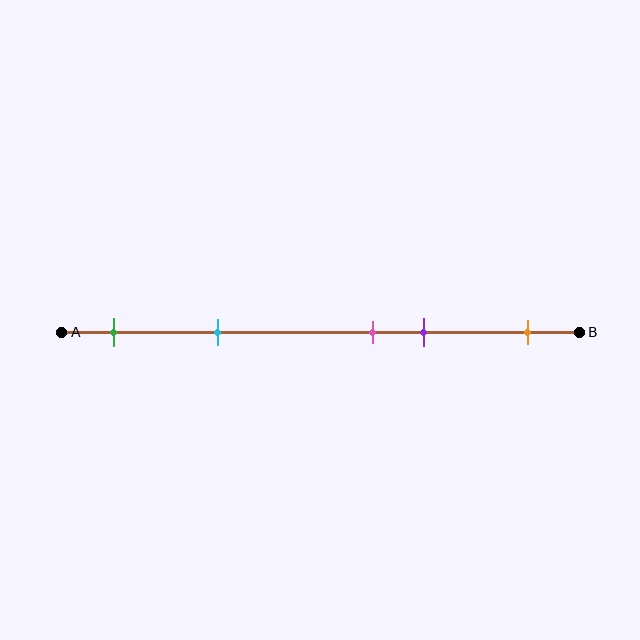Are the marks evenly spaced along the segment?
No, the marks are not evenly spaced.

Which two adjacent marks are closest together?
The pink and purple marks are the closest adjacent pair.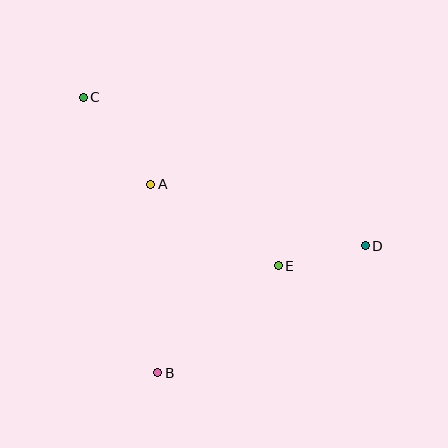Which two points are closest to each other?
Points D and E are closest to each other.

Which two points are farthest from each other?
Points C and D are farthest from each other.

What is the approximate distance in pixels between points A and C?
The distance between A and C is approximately 110 pixels.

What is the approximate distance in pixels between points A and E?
The distance between A and E is approximately 151 pixels.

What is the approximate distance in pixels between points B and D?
The distance between B and D is approximately 243 pixels.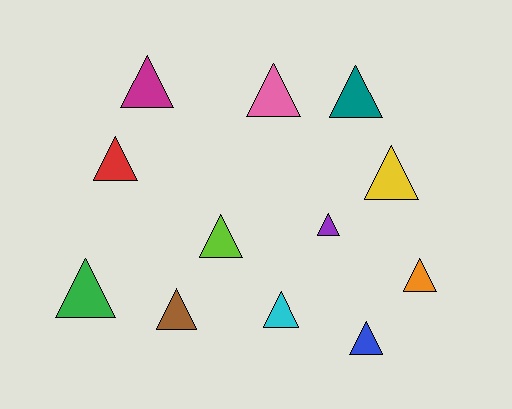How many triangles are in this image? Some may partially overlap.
There are 12 triangles.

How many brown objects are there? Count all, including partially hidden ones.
There is 1 brown object.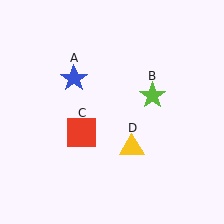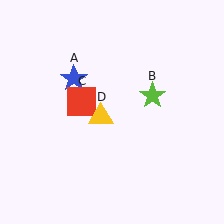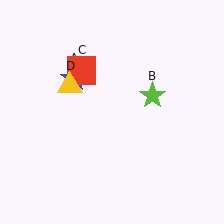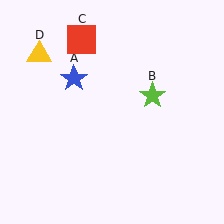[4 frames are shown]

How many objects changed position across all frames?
2 objects changed position: red square (object C), yellow triangle (object D).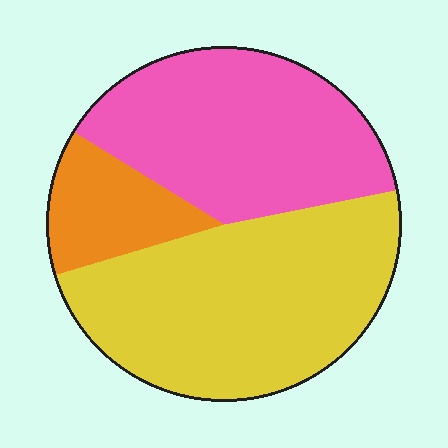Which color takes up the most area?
Yellow, at roughly 50%.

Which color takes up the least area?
Orange, at roughly 15%.